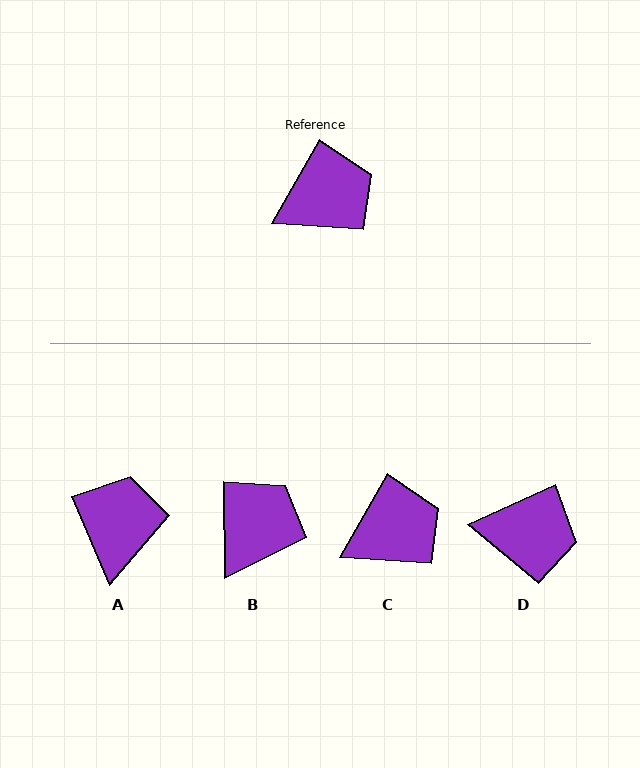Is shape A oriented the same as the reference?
No, it is off by about 53 degrees.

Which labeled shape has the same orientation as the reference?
C.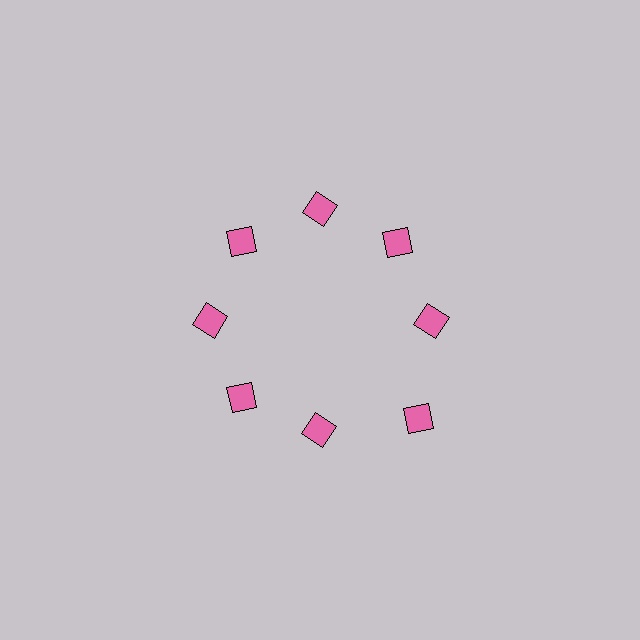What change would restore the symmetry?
The symmetry would be restored by moving it inward, back onto the ring so that all 8 squares sit at equal angles and equal distance from the center.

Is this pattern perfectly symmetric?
No. The 8 pink squares are arranged in a ring, but one element near the 4 o'clock position is pushed outward from the center, breaking the 8-fold rotational symmetry.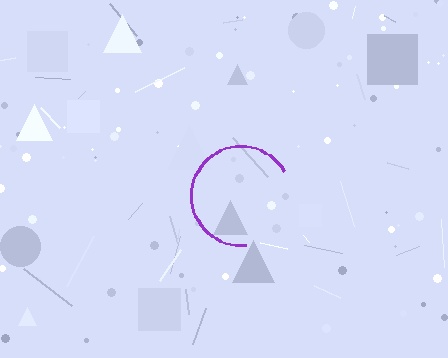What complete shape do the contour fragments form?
The contour fragments form a circle.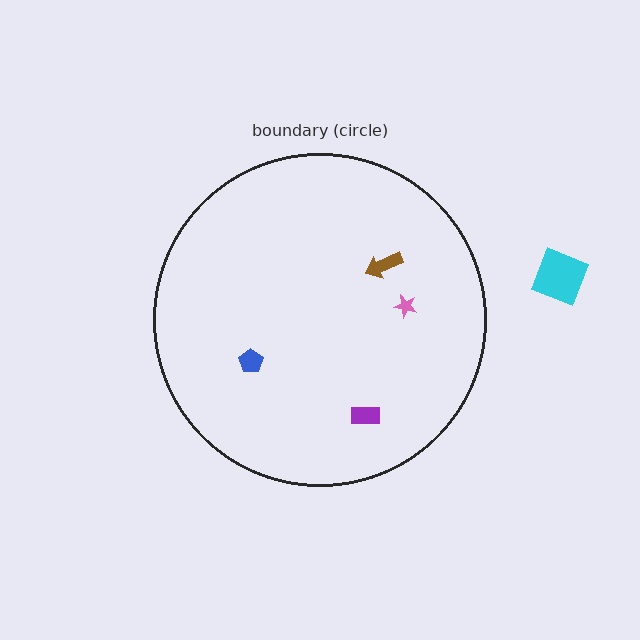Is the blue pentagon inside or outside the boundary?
Inside.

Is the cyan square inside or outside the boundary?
Outside.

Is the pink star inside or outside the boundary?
Inside.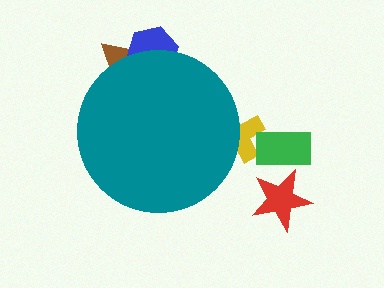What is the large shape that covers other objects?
A teal circle.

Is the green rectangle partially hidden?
No, the green rectangle is fully visible.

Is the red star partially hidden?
No, the red star is fully visible.